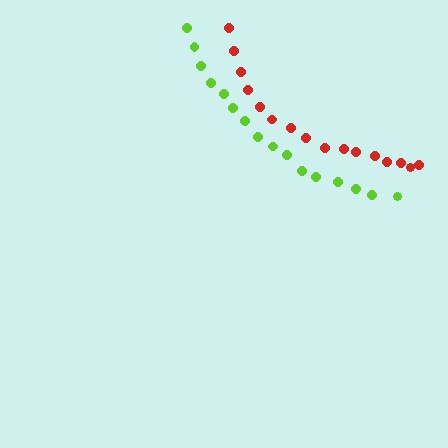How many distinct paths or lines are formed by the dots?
There are 2 distinct paths.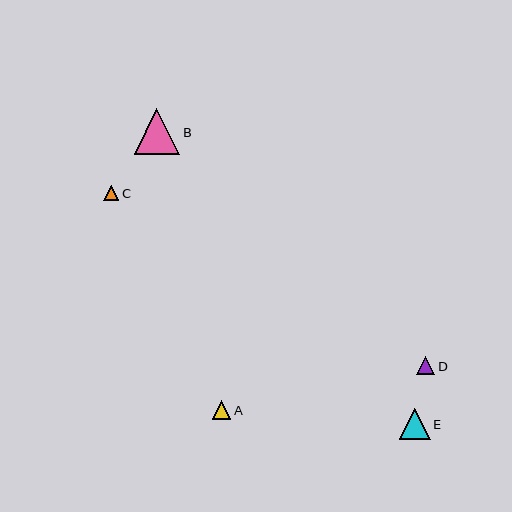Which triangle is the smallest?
Triangle C is the smallest with a size of approximately 15 pixels.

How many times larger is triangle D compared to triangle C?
Triangle D is approximately 1.2 times the size of triangle C.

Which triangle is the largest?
Triangle B is the largest with a size of approximately 45 pixels.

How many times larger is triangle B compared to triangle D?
Triangle B is approximately 2.4 times the size of triangle D.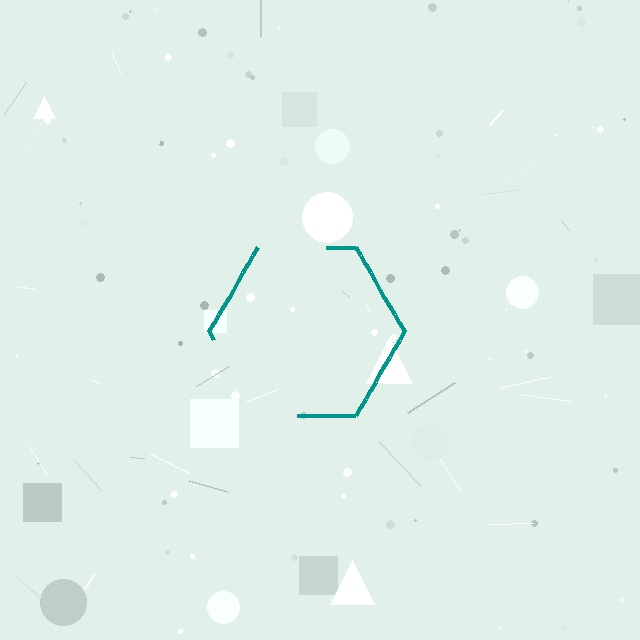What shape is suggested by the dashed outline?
The dashed outline suggests a hexagon.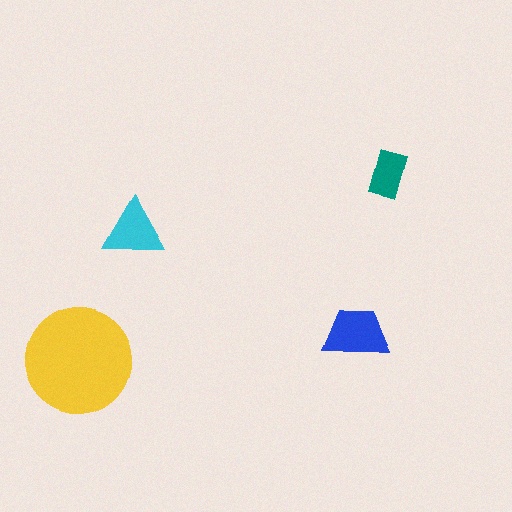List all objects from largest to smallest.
The yellow circle, the blue trapezoid, the cyan triangle, the teal rectangle.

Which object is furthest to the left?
The yellow circle is leftmost.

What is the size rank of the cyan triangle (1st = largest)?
3rd.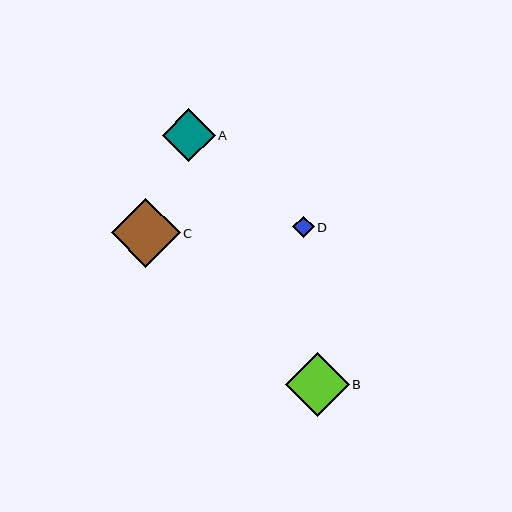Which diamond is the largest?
Diamond C is the largest with a size of approximately 69 pixels.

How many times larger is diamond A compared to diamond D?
Diamond A is approximately 2.5 times the size of diamond D.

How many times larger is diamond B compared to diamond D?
Diamond B is approximately 3.0 times the size of diamond D.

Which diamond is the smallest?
Diamond D is the smallest with a size of approximately 22 pixels.